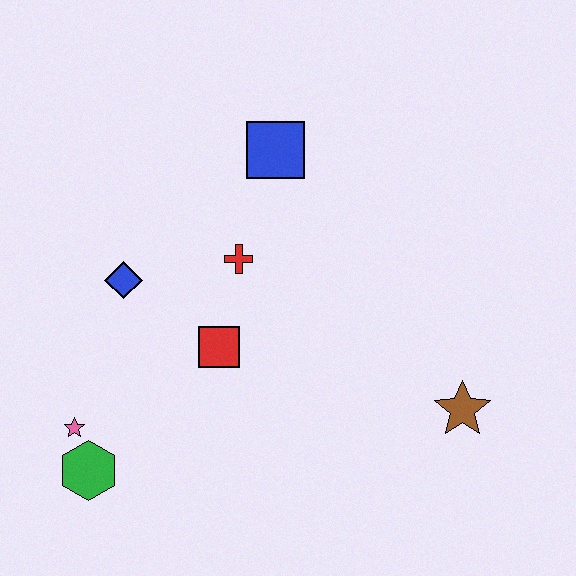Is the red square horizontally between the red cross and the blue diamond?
Yes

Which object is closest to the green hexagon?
The pink star is closest to the green hexagon.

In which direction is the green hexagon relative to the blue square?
The green hexagon is below the blue square.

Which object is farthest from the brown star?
The pink star is farthest from the brown star.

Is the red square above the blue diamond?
No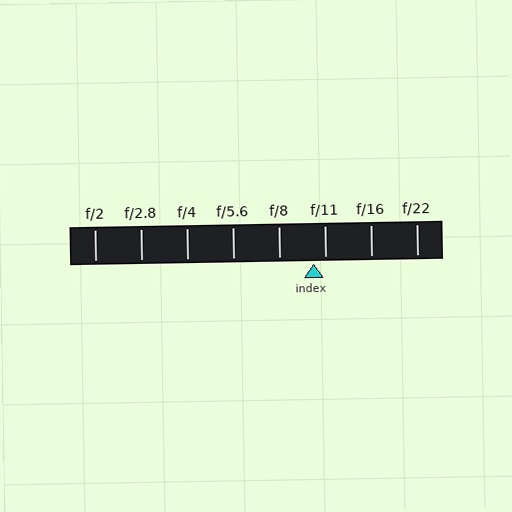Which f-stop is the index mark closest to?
The index mark is closest to f/11.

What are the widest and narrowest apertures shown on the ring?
The widest aperture shown is f/2 and the narrowest is f/22.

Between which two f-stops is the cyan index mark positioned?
The index mark is between f/8 and f/11.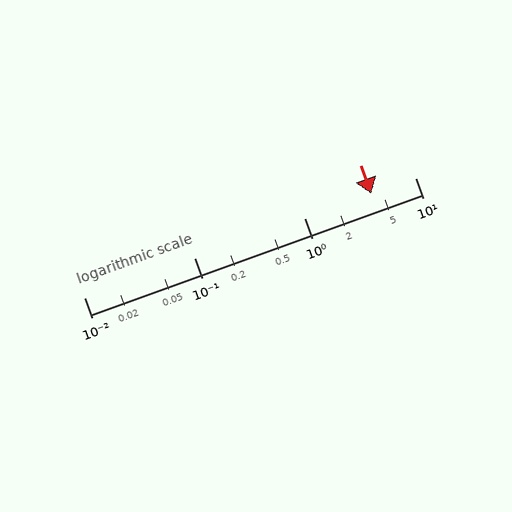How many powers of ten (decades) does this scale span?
The scale spans 3 decades, from 0.01 to 10.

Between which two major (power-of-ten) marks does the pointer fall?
The pointer is between 1 and 10.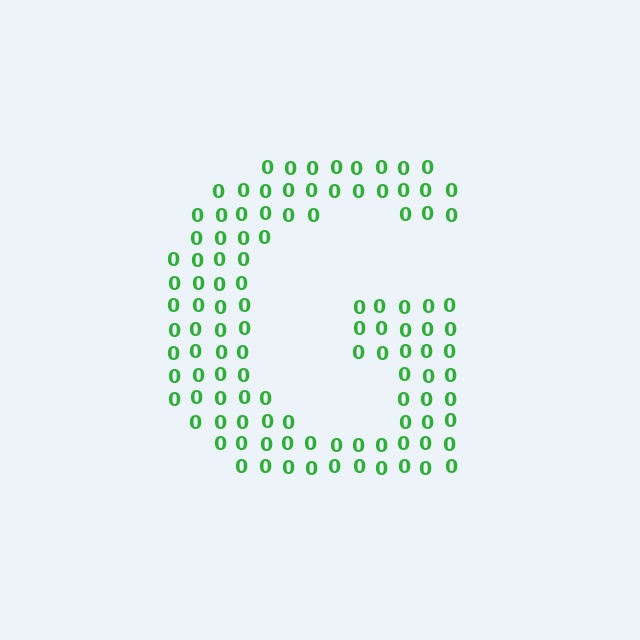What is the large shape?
The large shape is the letter G.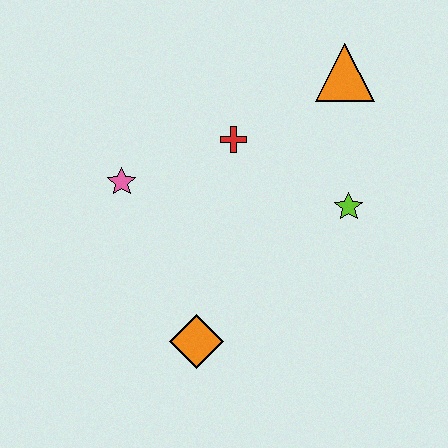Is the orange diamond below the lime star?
Yes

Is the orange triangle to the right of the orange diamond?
Yes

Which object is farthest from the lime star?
The pink star is farthest from the lime star.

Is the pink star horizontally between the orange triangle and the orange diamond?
No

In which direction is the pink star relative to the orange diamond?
The pink star is above the orange diamond.